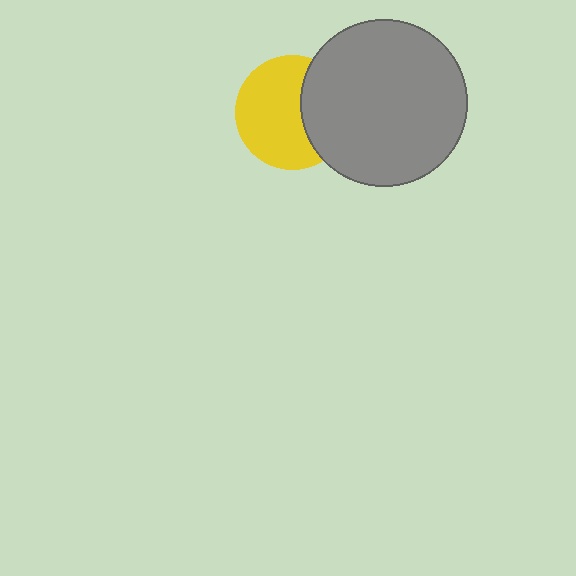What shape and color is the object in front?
The object in front is a gray circle.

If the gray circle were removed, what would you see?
You would see the complete yellow circle.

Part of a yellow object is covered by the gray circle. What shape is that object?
It is a circle.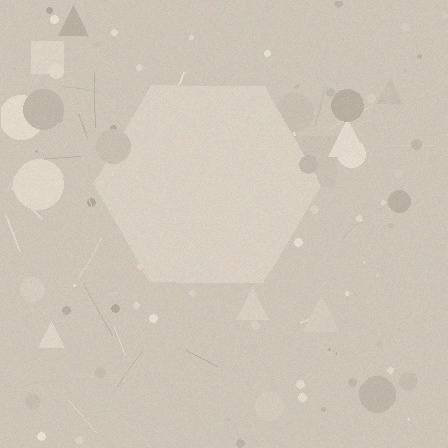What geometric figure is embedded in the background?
A hexagon is embedded in the background.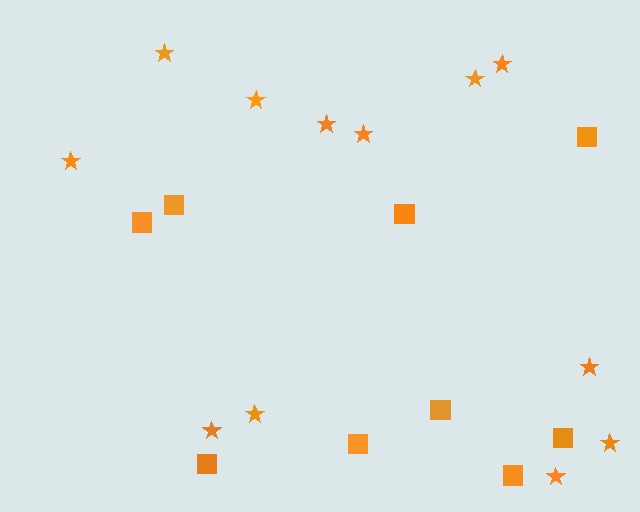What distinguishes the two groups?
There are 2 groups: one group of stars (12) and one group of squares (9).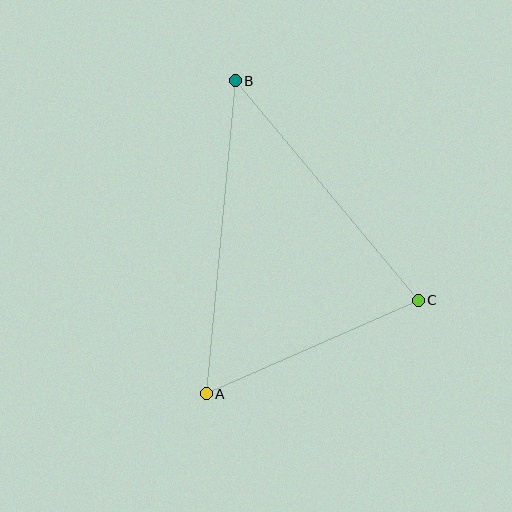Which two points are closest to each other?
Points A and C are closest to each other.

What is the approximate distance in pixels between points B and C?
The distance between B and C is approximately 286 pixels.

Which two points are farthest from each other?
Points A and B are farthest from each other.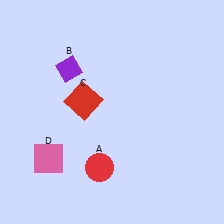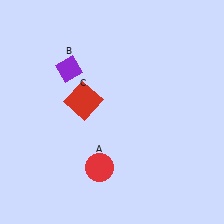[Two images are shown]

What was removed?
The pink square (D) was removed in Image 2.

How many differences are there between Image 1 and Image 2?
There is 1 difference between the two images.